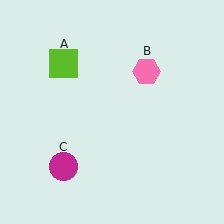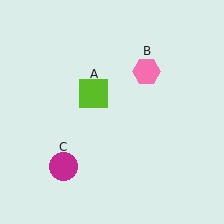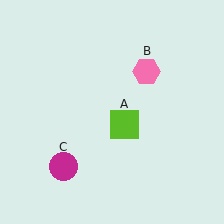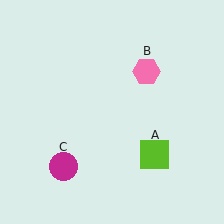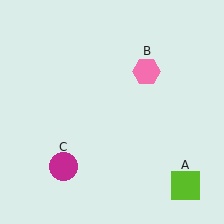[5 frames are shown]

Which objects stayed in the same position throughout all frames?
Pink hexagon (object B) and magenta circle (object C) remained stationary.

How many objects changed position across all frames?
1 object changed position: lime square (object A).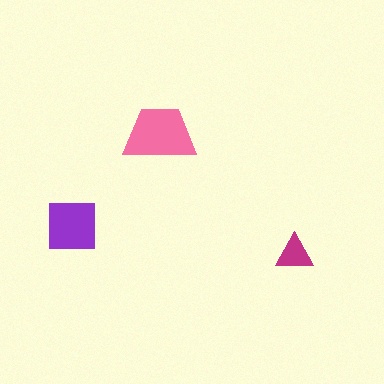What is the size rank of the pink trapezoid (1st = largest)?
1st.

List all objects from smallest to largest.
The magenta triangle, the purple square, the pink trapezoid.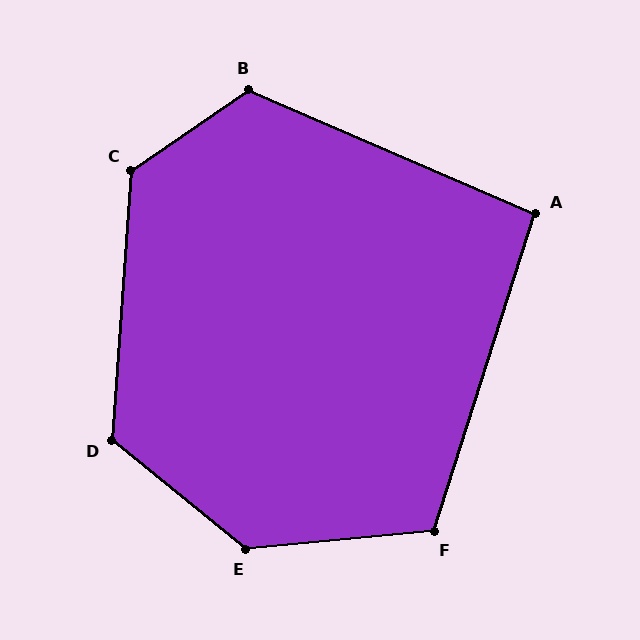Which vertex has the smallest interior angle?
A, at approximately 96 degrees.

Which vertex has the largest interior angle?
E, at approximately 136 degrees.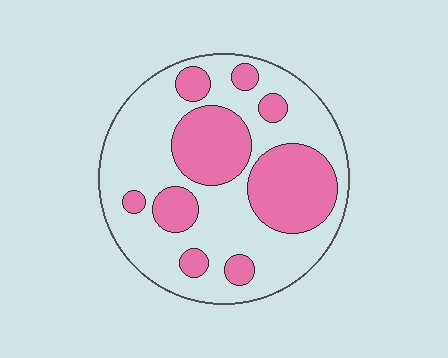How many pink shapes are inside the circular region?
9.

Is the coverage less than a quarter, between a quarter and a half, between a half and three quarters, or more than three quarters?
Between a quarter and a half.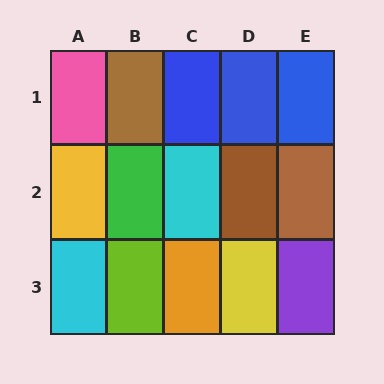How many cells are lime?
1 cell is lime.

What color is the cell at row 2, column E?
Brown.